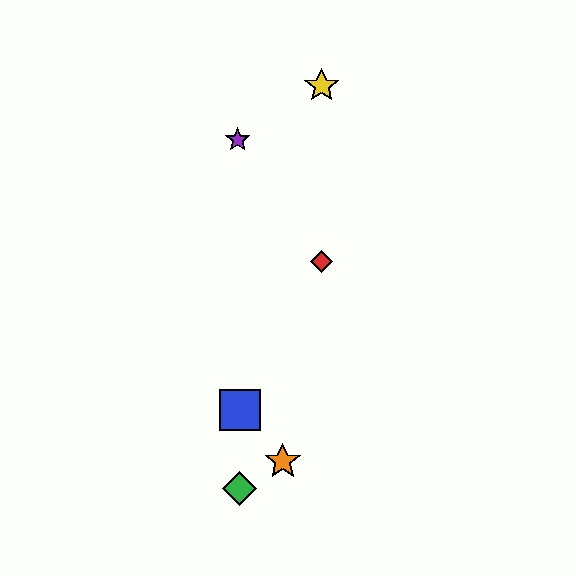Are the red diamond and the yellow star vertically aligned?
Yes, both are at x≈322.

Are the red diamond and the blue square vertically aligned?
No, the red diamond is at x≈322 and the blue square is at x≈240.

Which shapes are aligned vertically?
The red diamond, the yellow star are aligned vertically.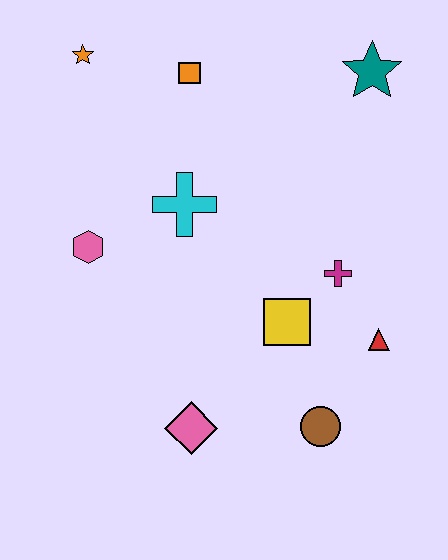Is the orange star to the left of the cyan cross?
Yes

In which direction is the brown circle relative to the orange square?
The brown circle is below the orange square.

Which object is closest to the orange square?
The orange star is closest to the orange square.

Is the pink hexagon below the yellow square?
No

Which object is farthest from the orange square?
The brown circle is farthest from the orange square.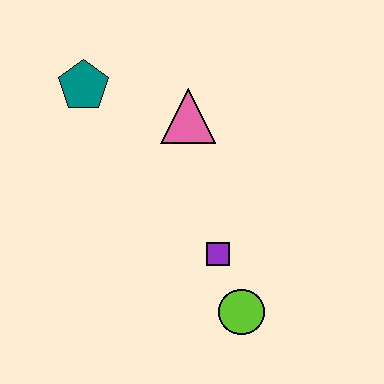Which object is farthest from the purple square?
The teal pentagon is farthest from the purple square.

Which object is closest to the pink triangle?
The teal pentagon is closest to the pink triangle.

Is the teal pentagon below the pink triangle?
No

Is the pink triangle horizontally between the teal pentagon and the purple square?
Yes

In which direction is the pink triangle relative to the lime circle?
The pink triangle is above the lime circle.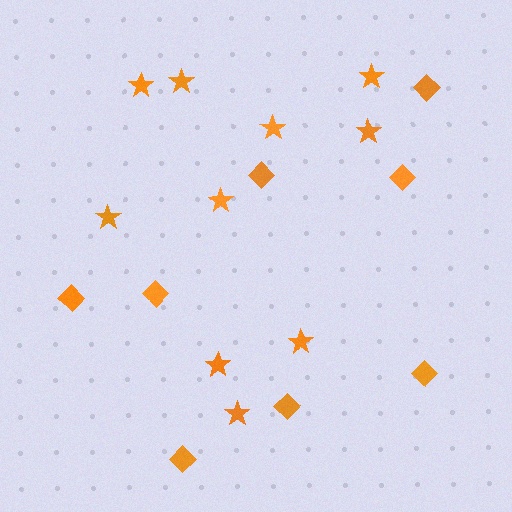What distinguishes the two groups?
There are 2 groups: one group of stars (10) and one group of diamonds (8).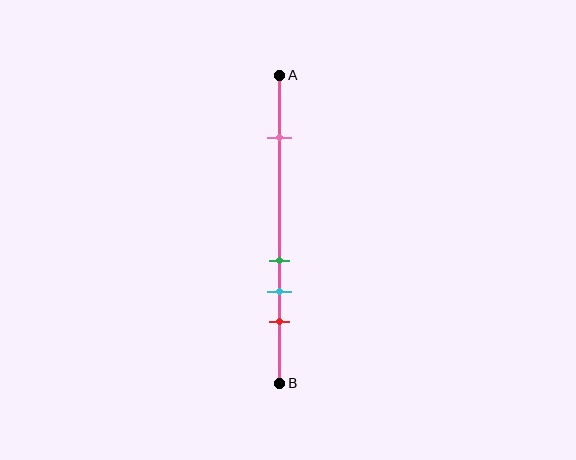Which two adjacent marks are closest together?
The green and cyan marks are the closest adjacent pair.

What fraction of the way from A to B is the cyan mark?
The cyan mark is approximately 70% (0.7) of the way from A to B.